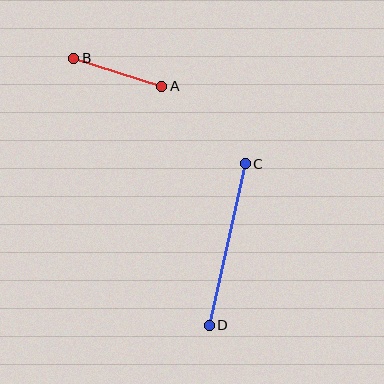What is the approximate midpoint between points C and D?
The midpoint is at approximately (227, 245) pixels.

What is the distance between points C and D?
The distance is approximately 165 pixels.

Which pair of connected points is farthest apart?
Points C and D are farthest apart.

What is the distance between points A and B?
The distance is approximately 92 pixels.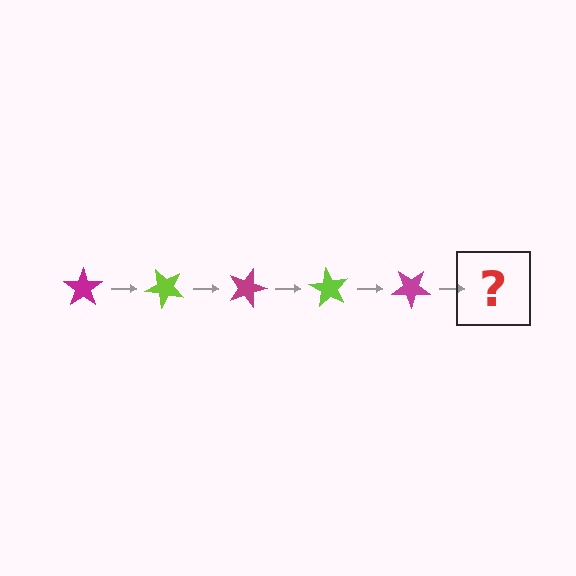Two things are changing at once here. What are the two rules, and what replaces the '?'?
The two rules are that it rotates 45 degrees each step and the color cycles through magenta and lime. The '?' should be a lime star, rotated 225 degrees from the start.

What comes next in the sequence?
The next element should be a lime star, rotated 225 degrees from the start.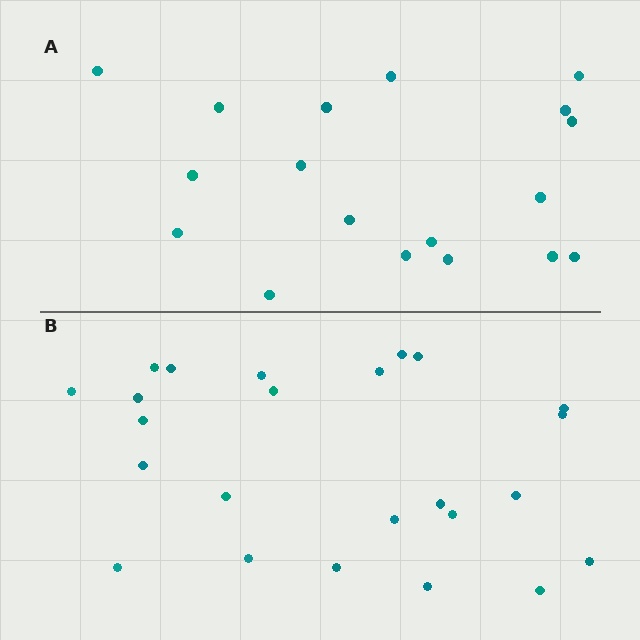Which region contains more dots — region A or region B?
Region B (the bottom region) has more dots.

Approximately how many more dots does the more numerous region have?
Region B has about 6 more dots than region A.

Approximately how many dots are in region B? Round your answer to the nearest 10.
About 20 dots. (The exact count is 24, which rounds to 20.)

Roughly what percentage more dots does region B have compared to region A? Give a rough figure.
About 35% more.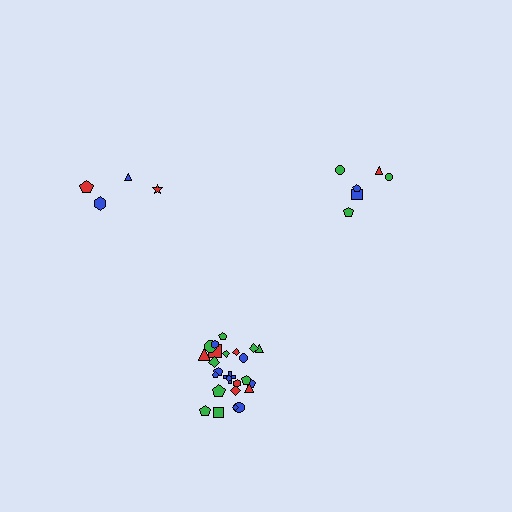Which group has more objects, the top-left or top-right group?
The top-right group.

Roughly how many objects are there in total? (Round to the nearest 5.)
Roughly 35 objects in total.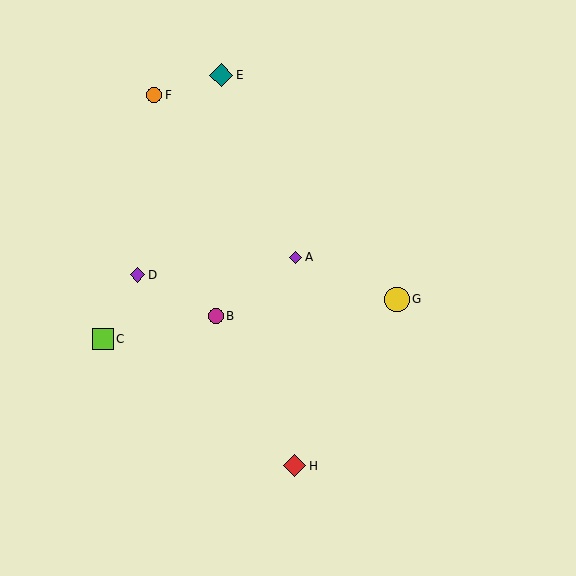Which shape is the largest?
The yellow circle (labeled G) is the largest.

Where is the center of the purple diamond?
The center of the purple diamond is at (296, 257).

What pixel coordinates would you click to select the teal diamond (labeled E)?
Click at (221, 75) to select the teal diamond E.